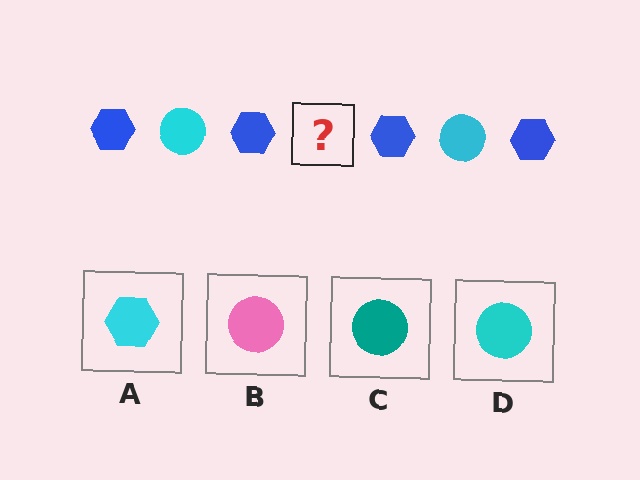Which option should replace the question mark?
Option D.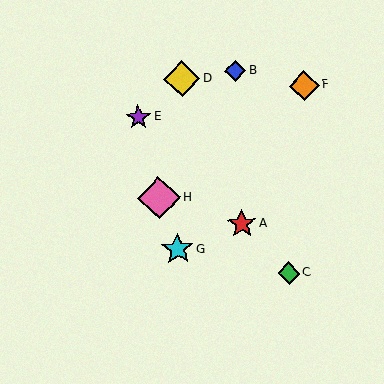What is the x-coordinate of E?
Object E is at x≈138.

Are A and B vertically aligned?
Yes, both are at x≈242.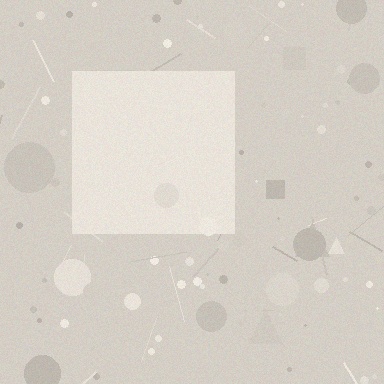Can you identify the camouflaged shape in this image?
The camouflaged shape is a square.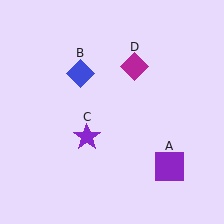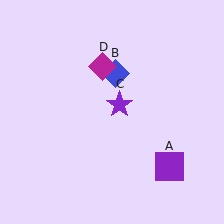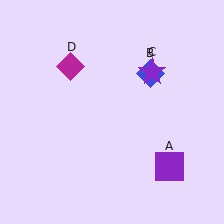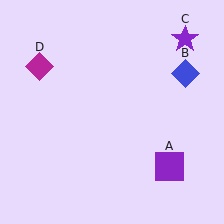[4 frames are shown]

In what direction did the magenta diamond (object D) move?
The magenta diamond (object D) moved left.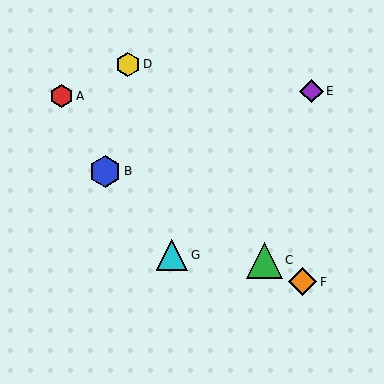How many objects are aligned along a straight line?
3 objects (B, C, F) are aligned along a straight line.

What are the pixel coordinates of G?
Object G is at (172, 255).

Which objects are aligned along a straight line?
Objects B, C, F are aligned along a straight line.